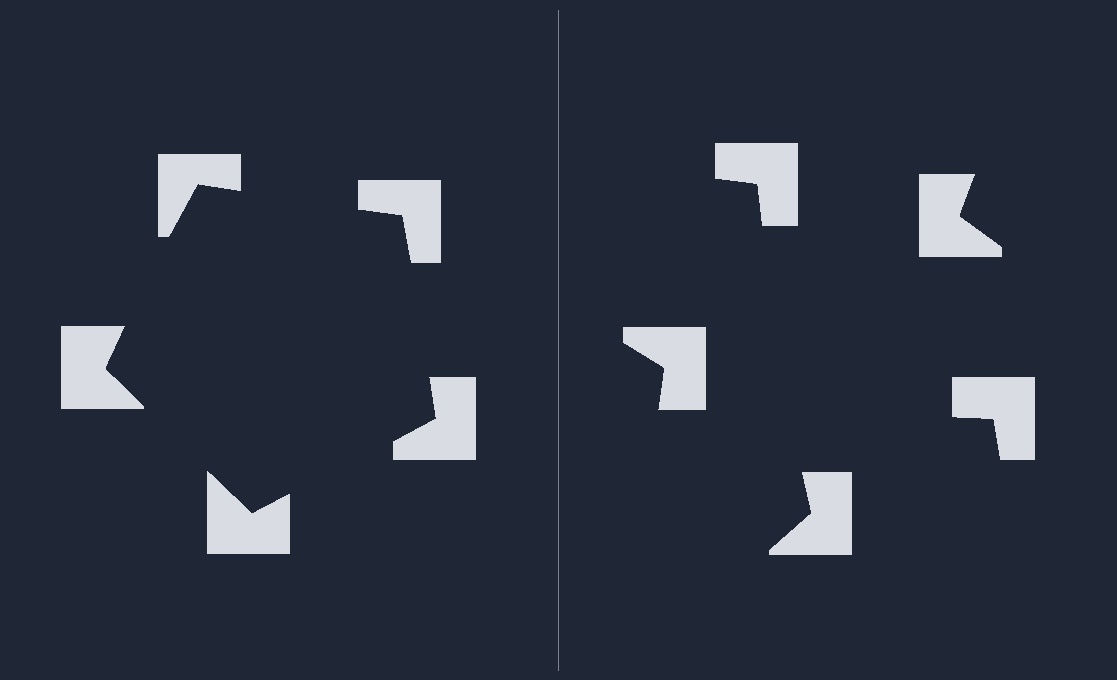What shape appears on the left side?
An illusory pentagon.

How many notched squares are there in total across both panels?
10 — 5 on each side.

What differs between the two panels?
The notched squares are positioned identically on both sides; only the wedge orientations differ. On the left they align to a pentagon; on the right they are misaligned.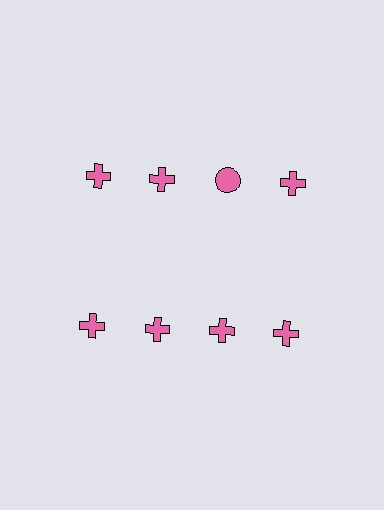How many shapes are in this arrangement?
There are 8 shapes arranged in a grid pattern.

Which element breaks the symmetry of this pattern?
The pink circle in the top row, center column breaks the symmetry. All other shapes are pink crosses.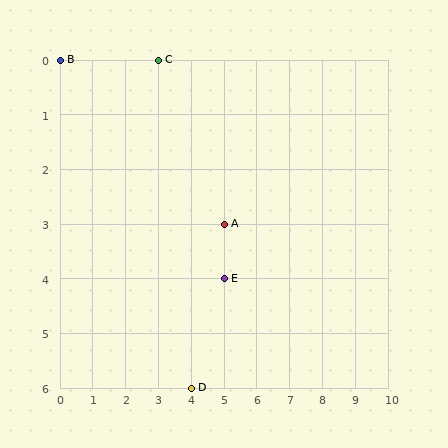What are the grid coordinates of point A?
Point A is at grid coordinates (5, 3).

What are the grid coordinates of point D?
Point D is at grid coordinates (4, 6).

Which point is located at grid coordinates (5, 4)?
Point E is at (5, 4).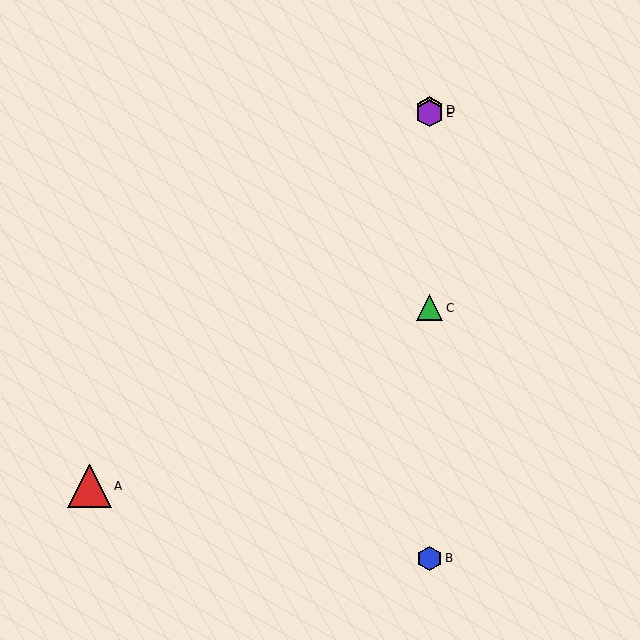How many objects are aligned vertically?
4 objects (B, C, D, E) are aligned vertically.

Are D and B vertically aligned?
Yes, both are at x≈430.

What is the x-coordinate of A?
Object A is at x≈89.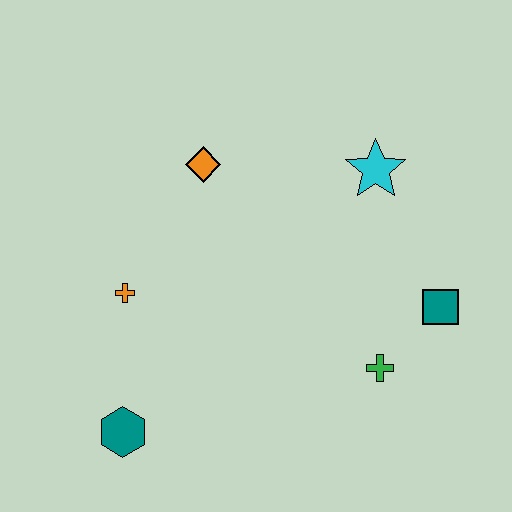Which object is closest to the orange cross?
The teal hexagon is closest to the orange cross.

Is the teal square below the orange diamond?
Yes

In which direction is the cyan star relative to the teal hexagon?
The cyan star is above the teal hexagon.